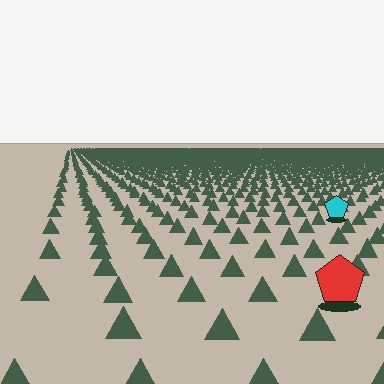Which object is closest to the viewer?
The red pentagon is closest. The texture marks near it are larger and more spread out.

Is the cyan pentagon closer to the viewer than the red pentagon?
No. The red pentagon is closer — you can tell from the texture gradient: the ground texture is coarser near it.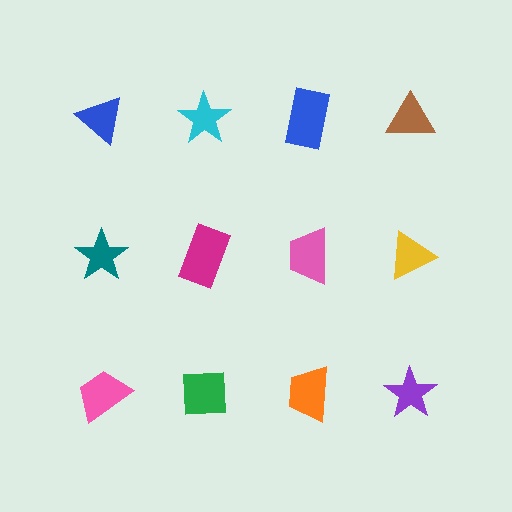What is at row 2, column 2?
A magenta rectangle.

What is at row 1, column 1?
A blue triangle.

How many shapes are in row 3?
4 shapes.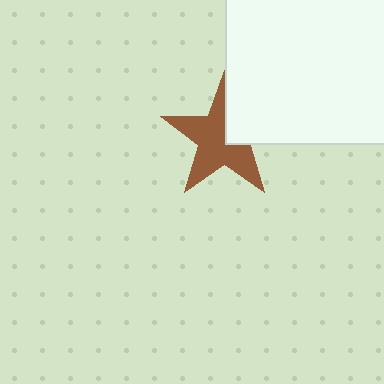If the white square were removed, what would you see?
You would see the complete brown star.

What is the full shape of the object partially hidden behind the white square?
The partially hidden object is a brown star.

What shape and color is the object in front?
The object in front is a white square.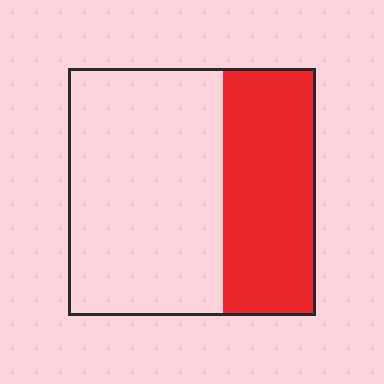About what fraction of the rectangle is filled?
About three eighths (3/8).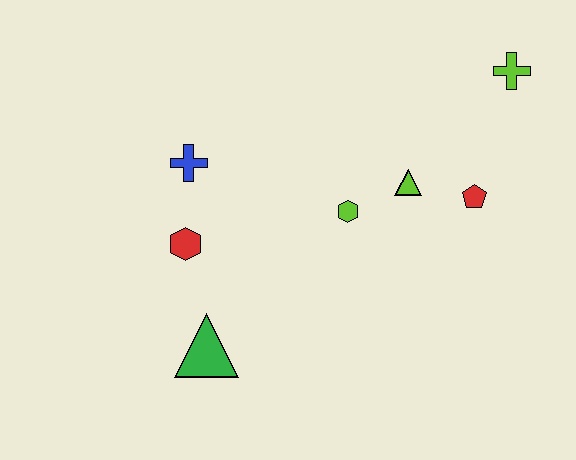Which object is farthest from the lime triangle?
The green triangle is farthest from the lime triangle.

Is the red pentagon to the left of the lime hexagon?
No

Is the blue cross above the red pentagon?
Yes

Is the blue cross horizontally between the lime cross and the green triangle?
No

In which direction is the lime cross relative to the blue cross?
The lime cross is to the right of the blue cross.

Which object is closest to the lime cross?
The red pentagon is closest to the lime cross.